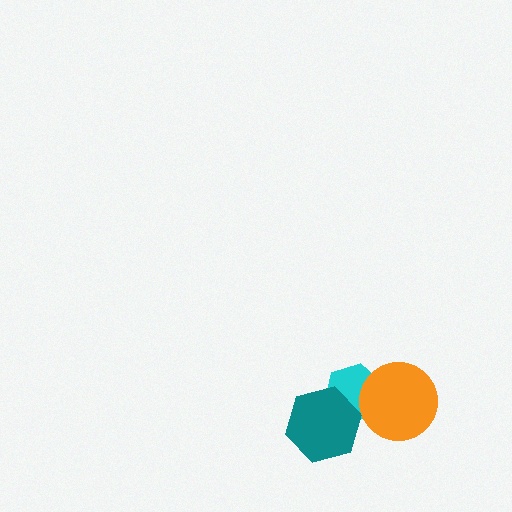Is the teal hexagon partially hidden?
No, no other shape covers it.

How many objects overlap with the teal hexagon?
1 object overlaps with the teal hexagon.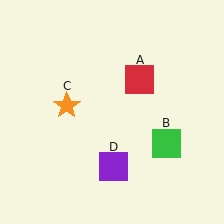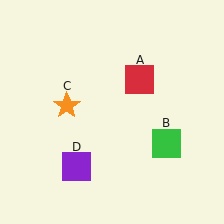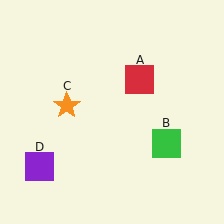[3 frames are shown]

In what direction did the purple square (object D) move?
The purple square (object D) moved left.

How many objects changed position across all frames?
1 object changed position: purple square (object D).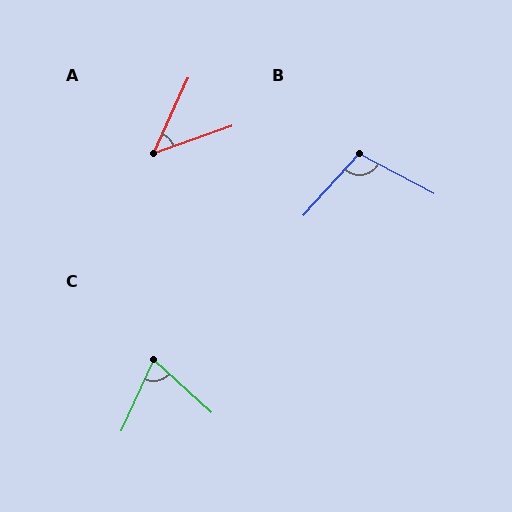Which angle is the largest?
B, at approximately 104 degrees.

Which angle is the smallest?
A, at approximately 46 degrees.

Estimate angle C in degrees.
Approximately 72 degrees.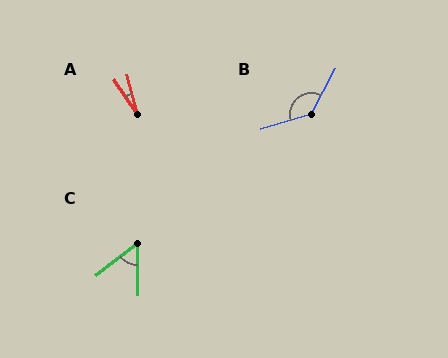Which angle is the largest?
B, at approximately 134 degrees.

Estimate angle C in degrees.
Approximately 53 degrees.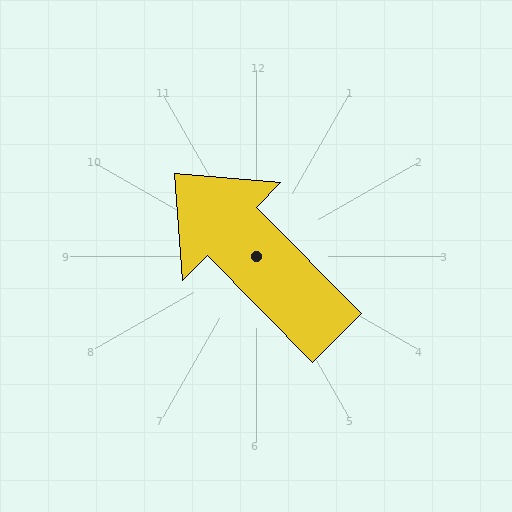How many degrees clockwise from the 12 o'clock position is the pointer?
Approximately 315 degrees.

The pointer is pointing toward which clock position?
Roughly 11 o'clock.